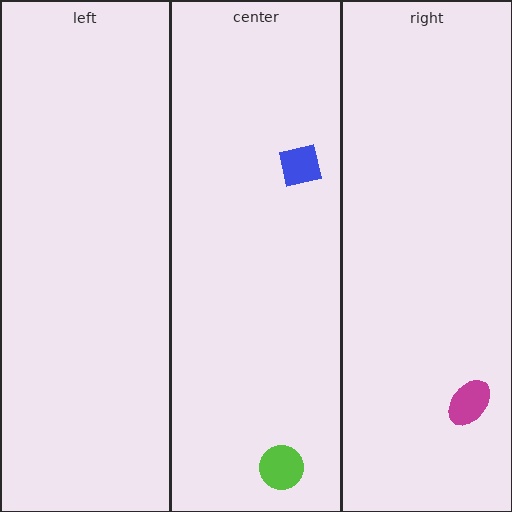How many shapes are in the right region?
1.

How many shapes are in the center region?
2.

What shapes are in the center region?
The blue square, the lime circle.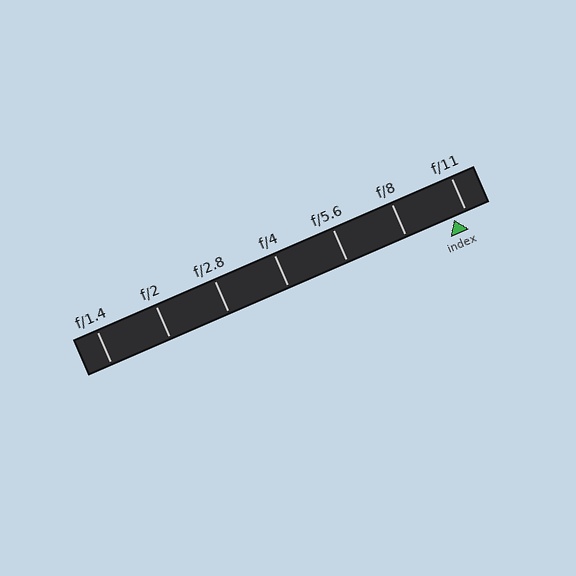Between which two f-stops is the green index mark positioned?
The index mark is between f/8 and f/11.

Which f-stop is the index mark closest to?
The index mark is closest to f/11.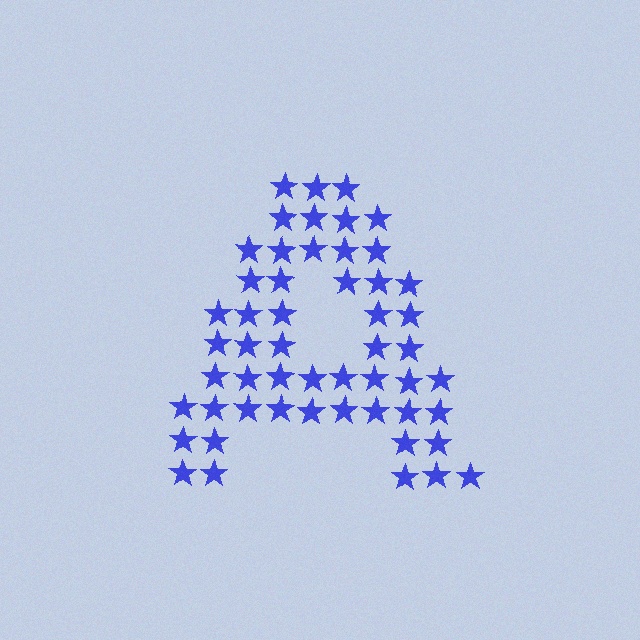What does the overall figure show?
The overall figure shows the letter A.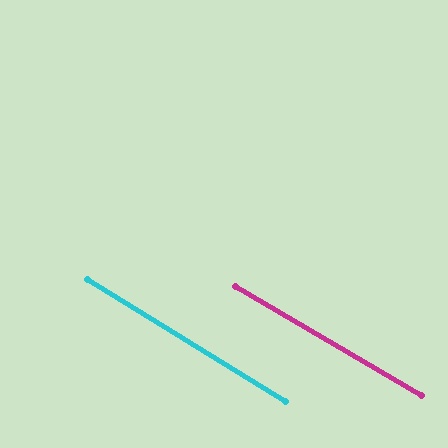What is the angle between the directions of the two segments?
Approximately 1 degree.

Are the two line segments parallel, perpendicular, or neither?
Parallel — their directions differ by only 1.3°.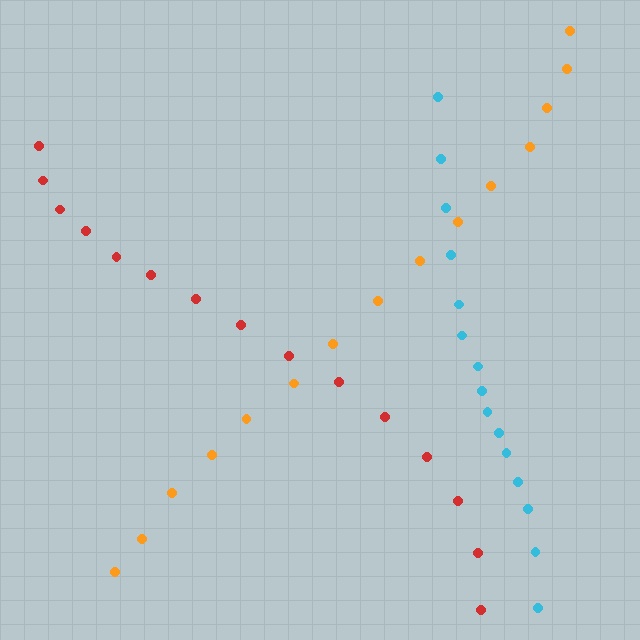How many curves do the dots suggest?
There are 3 distinct paths.